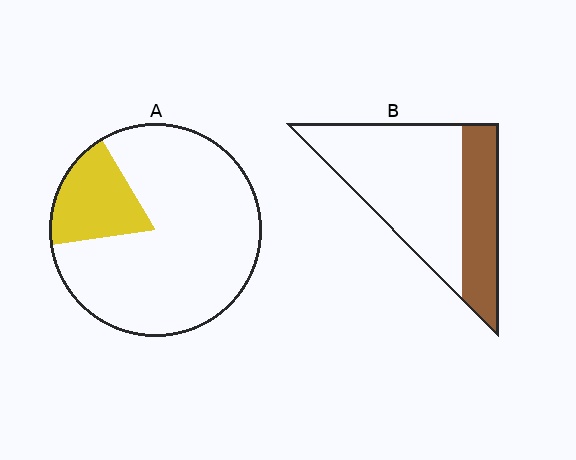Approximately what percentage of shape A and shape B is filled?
A is approximately 20% and B is approximately 30%.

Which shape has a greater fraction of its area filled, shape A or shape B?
Shape B.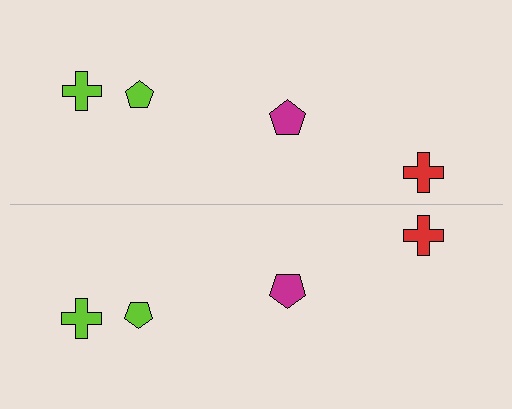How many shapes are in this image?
There are 8 shapes in this image.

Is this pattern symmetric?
Yes, this pattern has bilateral (reflection) symmetry.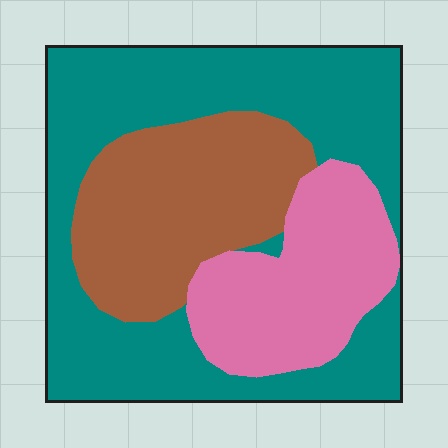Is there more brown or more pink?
Brown.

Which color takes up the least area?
Pink, at roughly 20%.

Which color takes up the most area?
Teal, at roughly 50%.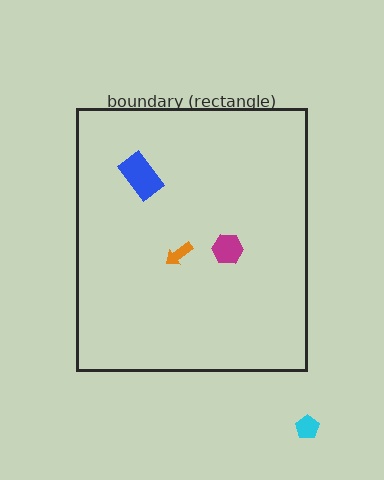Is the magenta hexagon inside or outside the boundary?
Inside.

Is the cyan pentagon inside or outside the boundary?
Outside.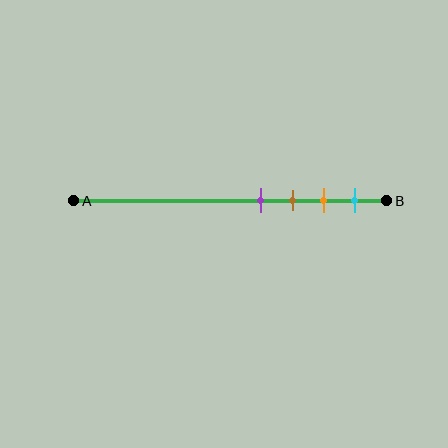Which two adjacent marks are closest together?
The purple and brown marks are the closest adjacent pair.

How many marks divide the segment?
There are 4 marks dividing the segment.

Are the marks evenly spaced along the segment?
Yes, the marks are approximately evenly spaced.